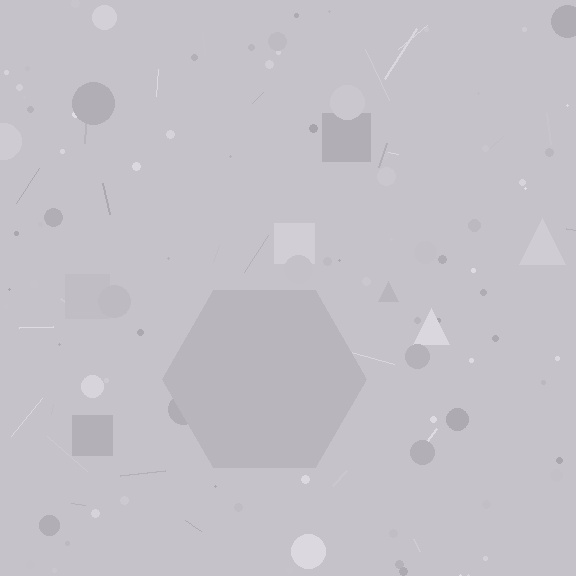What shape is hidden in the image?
A hexagon is hidden in the image.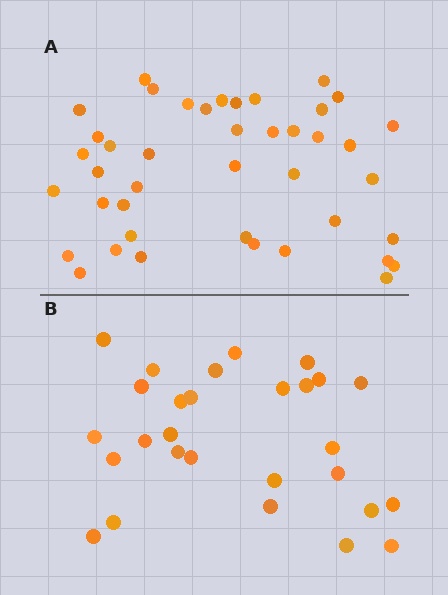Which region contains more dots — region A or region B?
Region A (the top region) has more dots.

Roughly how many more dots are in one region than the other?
Region A has approximately 15 more dots than region B.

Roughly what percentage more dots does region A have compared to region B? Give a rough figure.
About 50% more.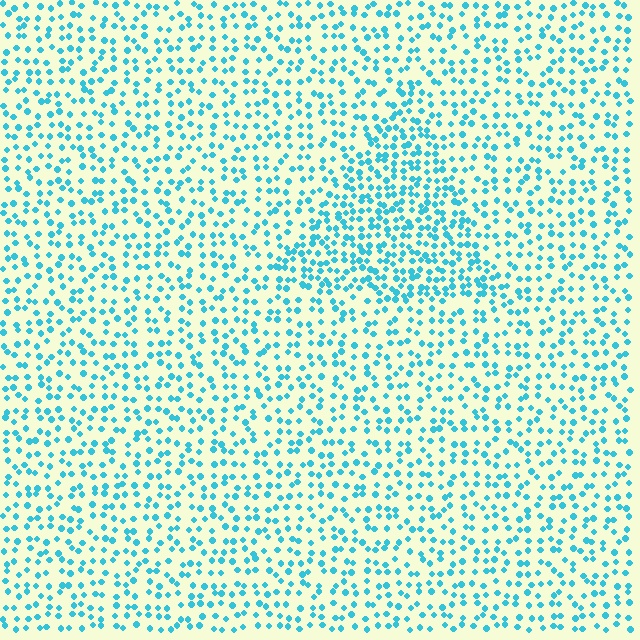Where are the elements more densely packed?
The elements are more densely packed inside the triangle boundary.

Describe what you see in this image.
The image contains small cyan elements arranged at two different densities. A triangle-shaped region is visible where the elements are more densely packed than the surrounding area.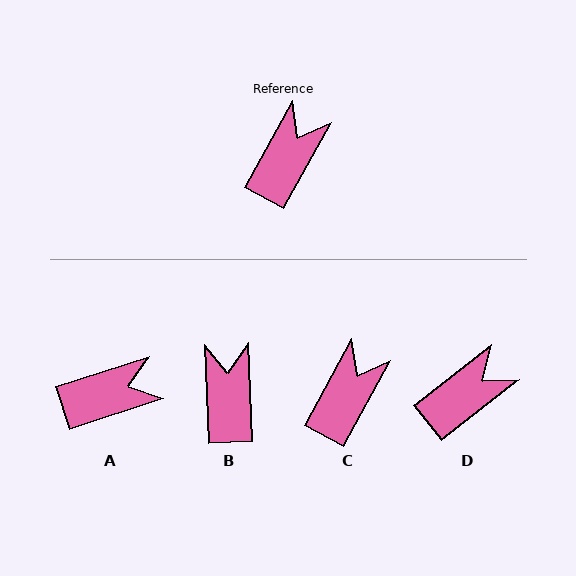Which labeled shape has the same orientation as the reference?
C.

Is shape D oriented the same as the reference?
No, it is off by about 23 degrees.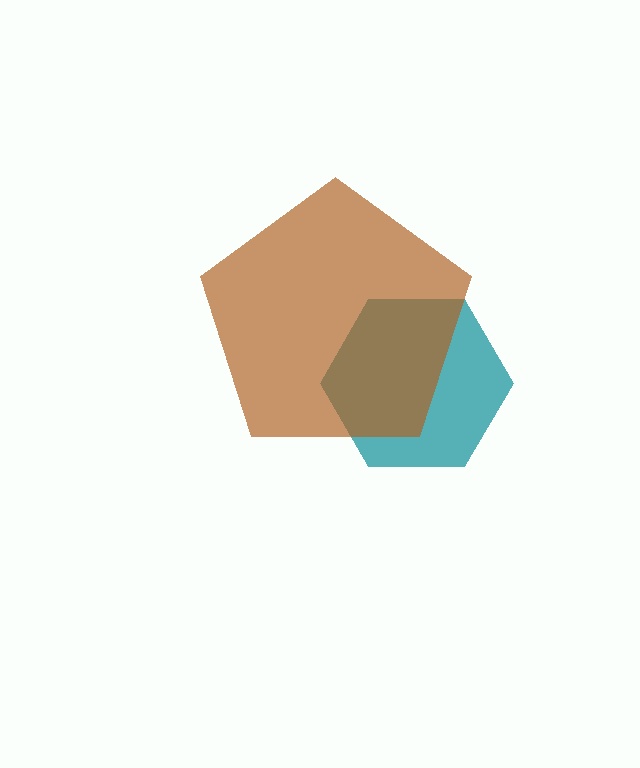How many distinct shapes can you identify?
There are 2 distinct shapes: a teal hexagon, a brown pentagon.